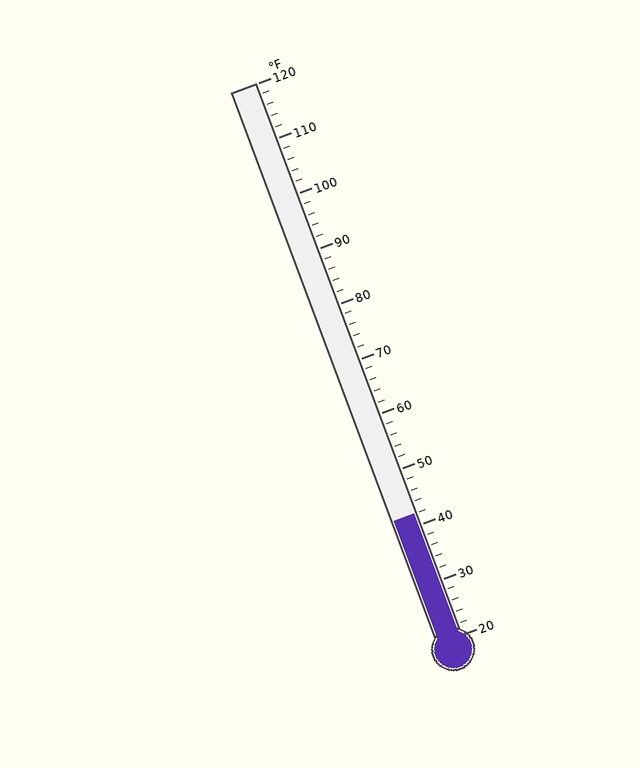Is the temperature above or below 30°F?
The temperature is above 30°F.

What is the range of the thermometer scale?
The thermometer scale ranges from 20°F to 120°F.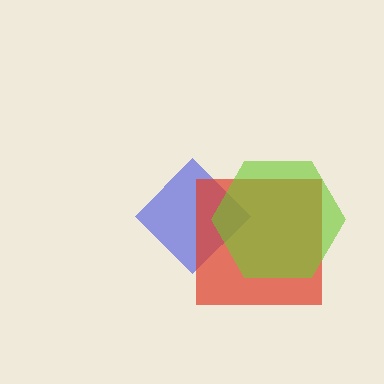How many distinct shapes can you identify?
There are 3 distinct shapes: a blue diamond, a red square, a lime hexagon.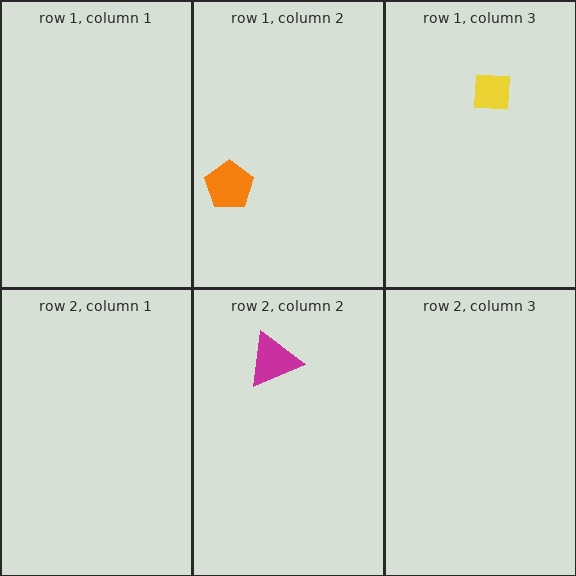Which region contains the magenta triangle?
The row 2, column 2 region.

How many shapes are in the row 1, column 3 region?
1.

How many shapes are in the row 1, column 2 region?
1.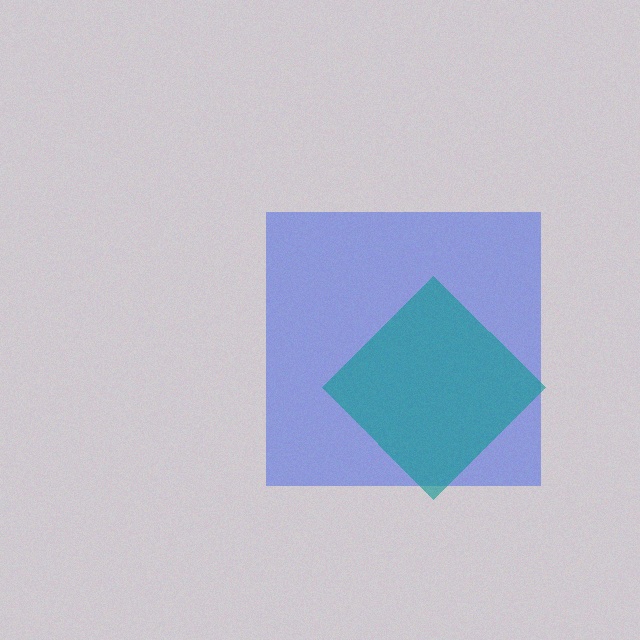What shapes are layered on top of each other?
The layered shapes are: a blue square, a teal diamond.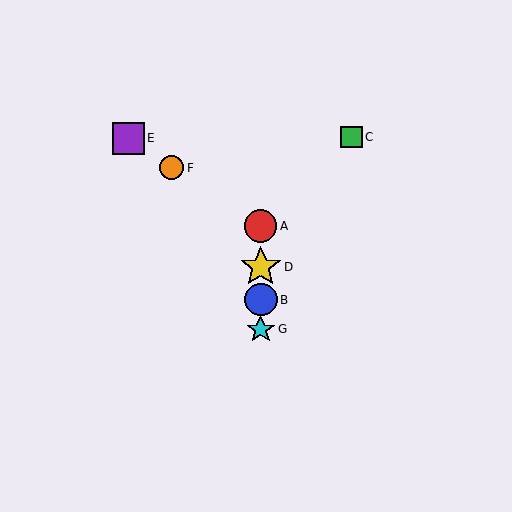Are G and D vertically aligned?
Yes, both are at x≈261.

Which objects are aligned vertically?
Objects A, B, D, G are aligned vertically.